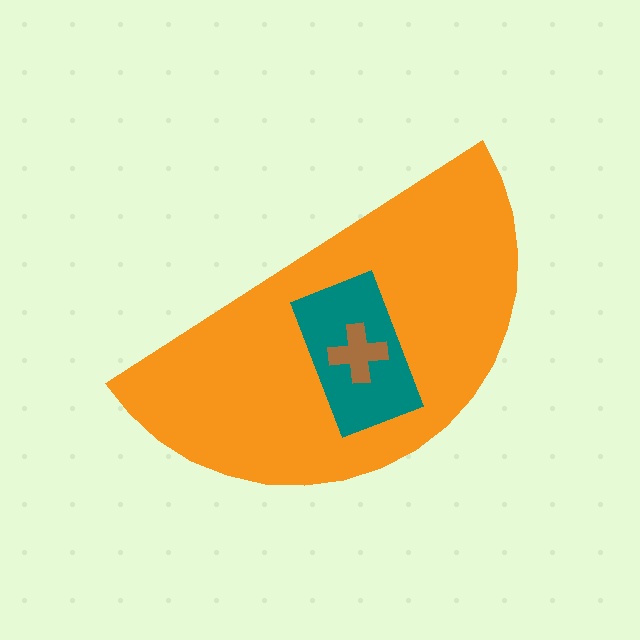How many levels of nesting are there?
3.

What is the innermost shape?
The brown cross.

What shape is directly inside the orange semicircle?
The teal rectangle.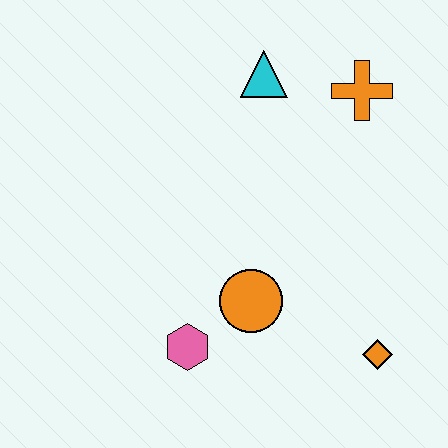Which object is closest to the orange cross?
The cyan triangle is closest to the orange cross.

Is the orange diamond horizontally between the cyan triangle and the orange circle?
No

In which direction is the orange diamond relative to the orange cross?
The orange diamond is below the orange cross.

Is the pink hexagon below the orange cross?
Yes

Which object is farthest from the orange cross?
The pink hexagon is farthest from the orange cross.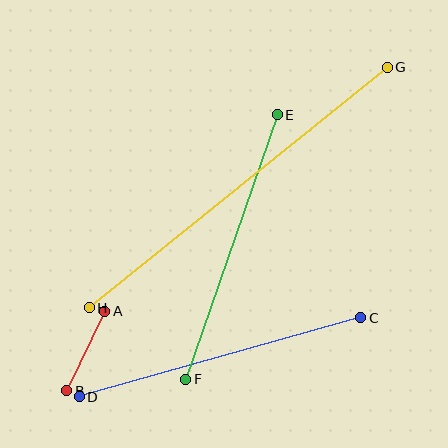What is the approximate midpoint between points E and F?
The midpoint is at approximately (231, 247) pixels.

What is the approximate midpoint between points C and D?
The midpoint is at approximately (220, 357) pixels.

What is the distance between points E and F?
The distance is approximately 280 pixels.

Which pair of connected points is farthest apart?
Points G and H are farthest apart.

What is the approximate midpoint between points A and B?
The midpoint is at approximately (86, 351) pixels.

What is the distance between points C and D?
The distance is approximately 292 pixels.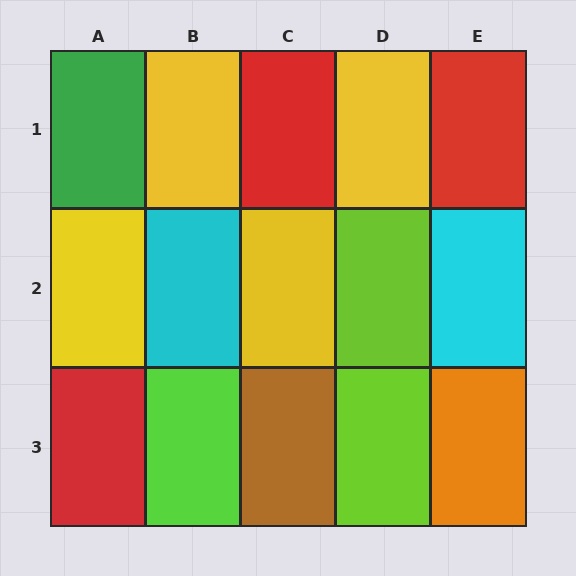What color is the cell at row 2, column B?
Cyan.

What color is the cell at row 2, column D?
Lime.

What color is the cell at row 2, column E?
Cyan.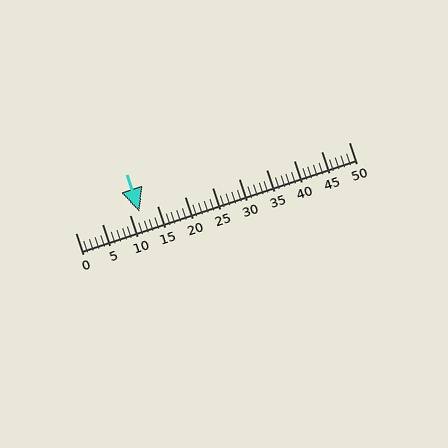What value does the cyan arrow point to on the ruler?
The cyan arrow points to approximately 12.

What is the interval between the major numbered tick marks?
The major tick marks are spaced 5 units apart.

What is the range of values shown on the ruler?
The ruler shows values from 0 to 50.